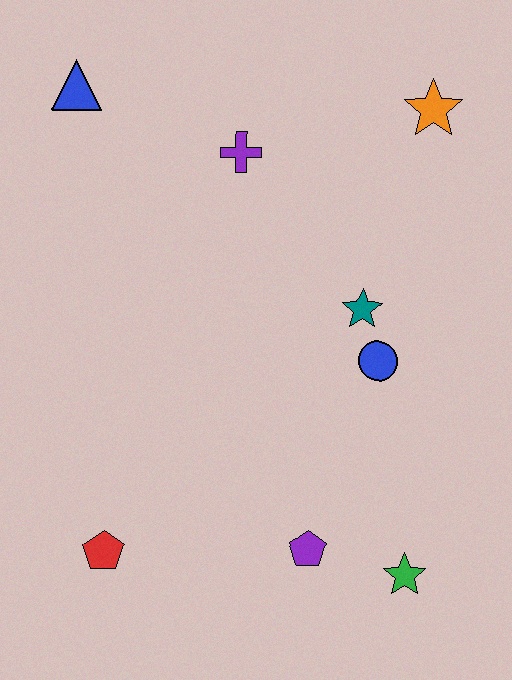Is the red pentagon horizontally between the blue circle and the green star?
No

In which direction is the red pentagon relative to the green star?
The red pentagon is to the left of the green star.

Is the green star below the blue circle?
Yes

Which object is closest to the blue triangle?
The purple cross is closest to the blue triangle.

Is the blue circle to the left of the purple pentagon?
No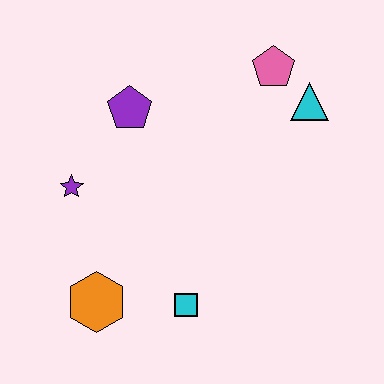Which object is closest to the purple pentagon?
The purple star is closest to the purple pentagon.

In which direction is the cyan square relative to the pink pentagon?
The cyan square is below the pink pentagon.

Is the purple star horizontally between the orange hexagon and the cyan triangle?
No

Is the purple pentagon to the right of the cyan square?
No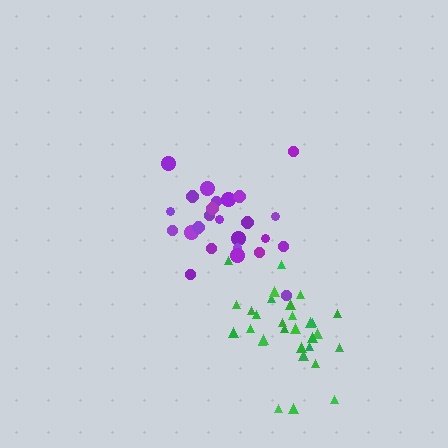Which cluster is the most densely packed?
Green.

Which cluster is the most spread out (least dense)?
Purple.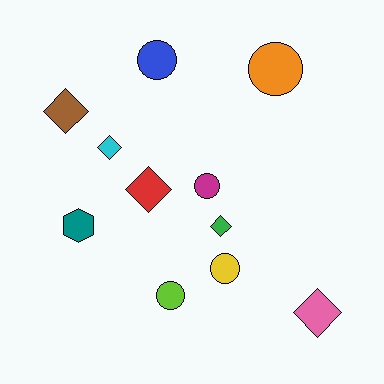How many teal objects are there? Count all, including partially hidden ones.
There is 1 teal object.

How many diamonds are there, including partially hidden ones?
There are 5 diamonds.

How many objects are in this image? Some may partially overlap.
There are 11 objects.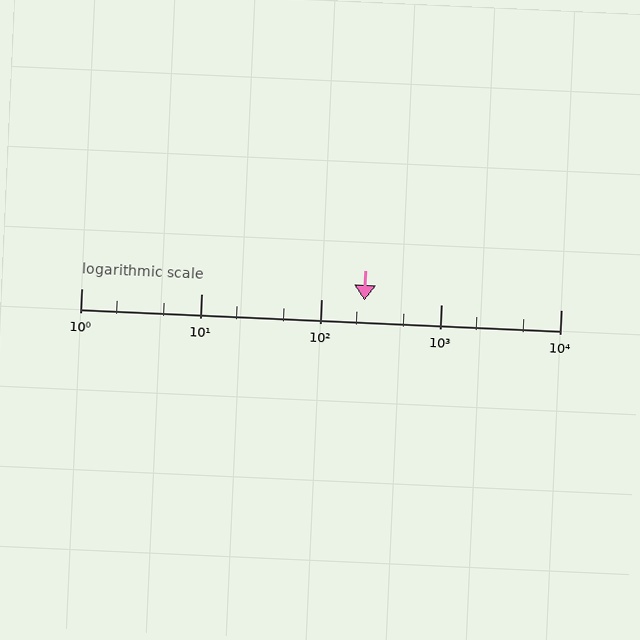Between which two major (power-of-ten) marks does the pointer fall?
The pointer is between 100 and 1000.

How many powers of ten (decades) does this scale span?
The scale spans 4 decades, from 1 to 10000.